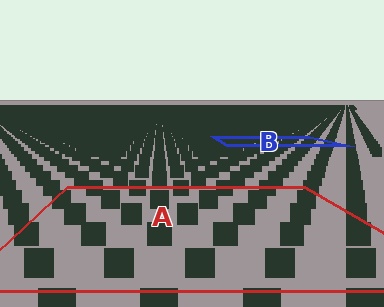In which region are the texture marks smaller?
The texture marks are smaller in region B, because it is farther away.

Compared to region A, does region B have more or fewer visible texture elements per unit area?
Region B has more texture elements per unit area — they are packed more densely because it is farther away.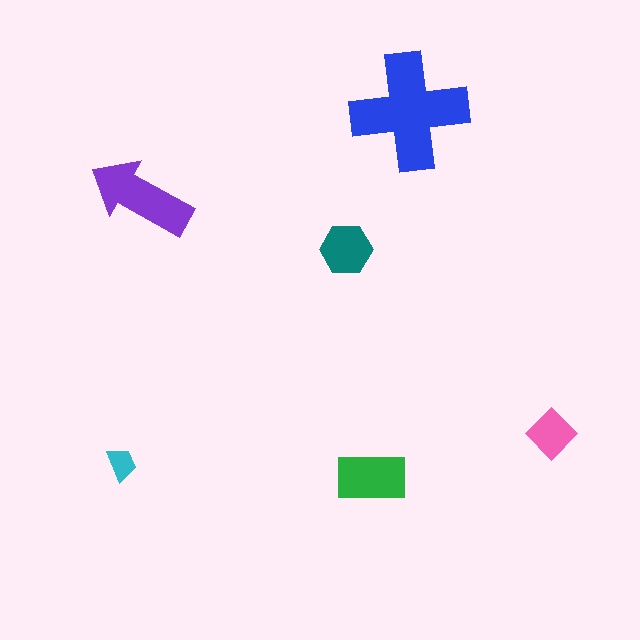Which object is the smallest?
The cyan trapezoid.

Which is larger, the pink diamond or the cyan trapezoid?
The pink diamond.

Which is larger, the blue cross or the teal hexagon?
The blue cross.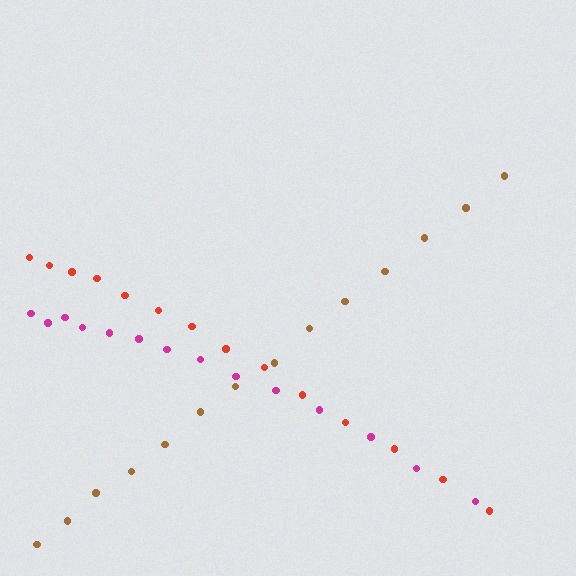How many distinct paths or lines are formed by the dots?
There are 3 distinct paths.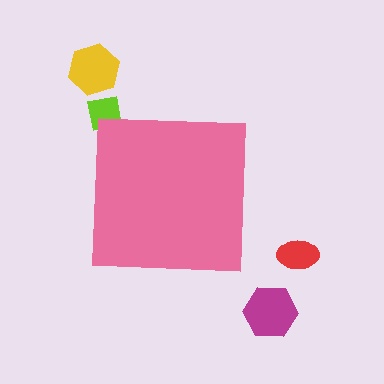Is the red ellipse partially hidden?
No, the red ellipse is fully visible.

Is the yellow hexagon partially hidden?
No, the yellow hexagon is fully visible.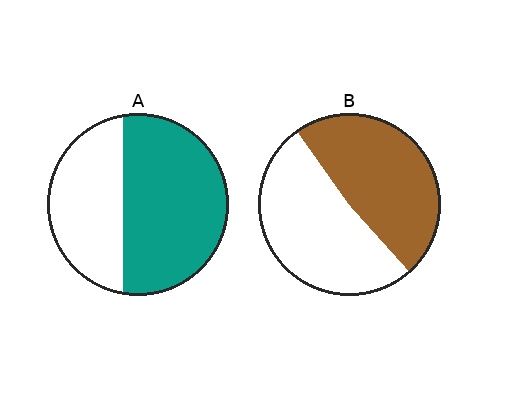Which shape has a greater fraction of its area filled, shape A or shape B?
Shape A.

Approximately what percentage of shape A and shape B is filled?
A is approximately 60% and B is approximately 50%.